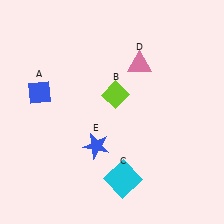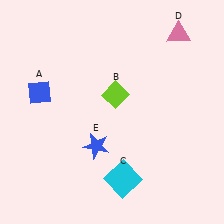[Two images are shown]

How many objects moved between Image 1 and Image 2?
1 object moved between the two images.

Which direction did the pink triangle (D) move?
The pink triangle (D) moved right.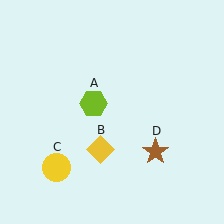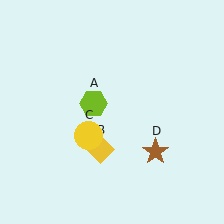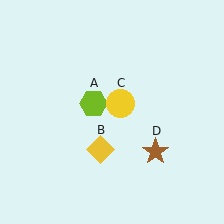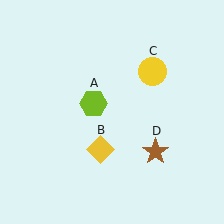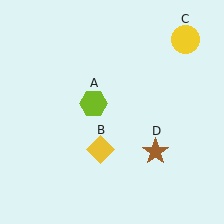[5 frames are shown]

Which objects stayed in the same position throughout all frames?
Lime hexagon (object A) and yellow diamond (object B) and brown star (object D) remained stationary.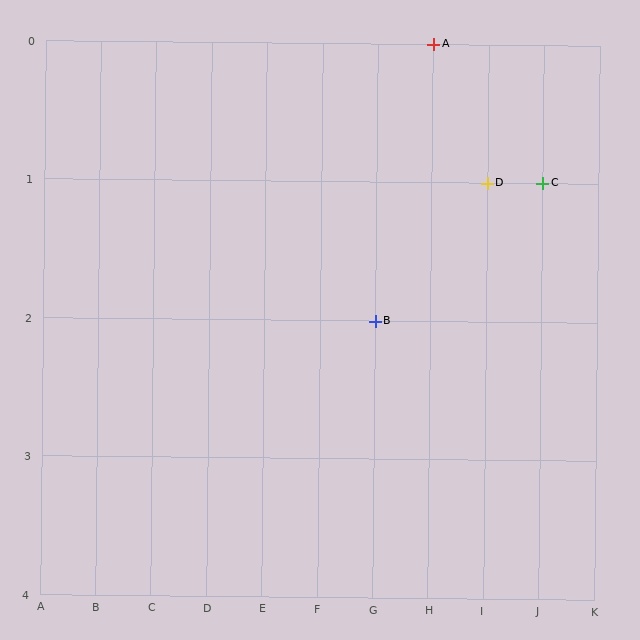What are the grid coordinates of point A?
Point A is at grid coordinates (H, 0).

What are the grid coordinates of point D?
Point D is at grid coordinates (I, 1).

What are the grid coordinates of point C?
Point C is at grid coordinates (J, 1).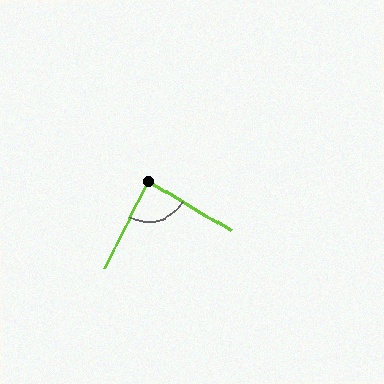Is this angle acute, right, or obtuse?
It is approximately a right angle.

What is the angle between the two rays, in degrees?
Approximately 86 degrees.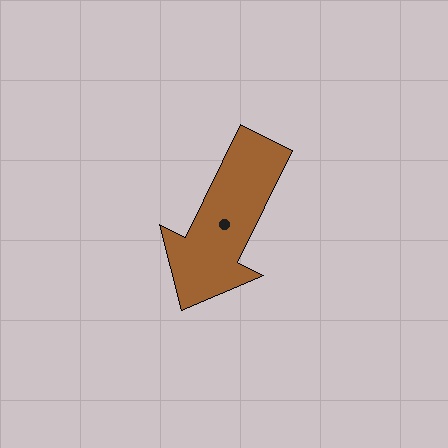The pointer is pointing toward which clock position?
Roughly 7 o'clock.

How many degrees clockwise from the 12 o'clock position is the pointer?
Approximately 206 degrees.